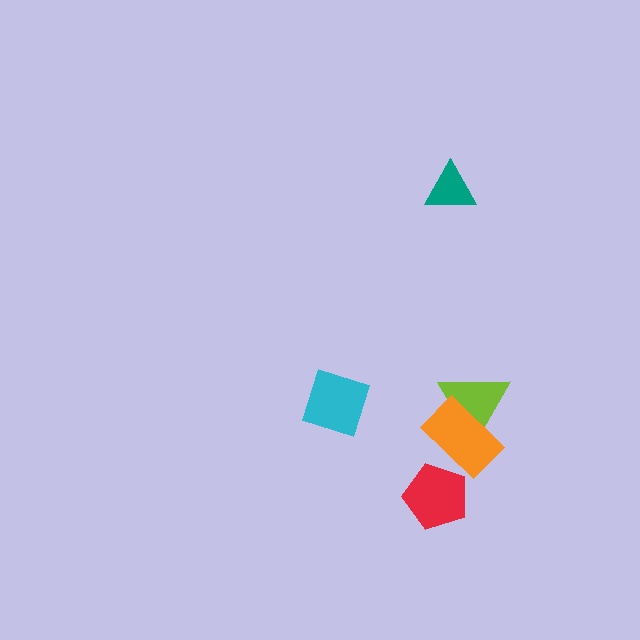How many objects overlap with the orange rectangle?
1 object overlaps with the orange rectangle.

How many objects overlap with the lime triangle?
1 object overlaps with the lime triangle.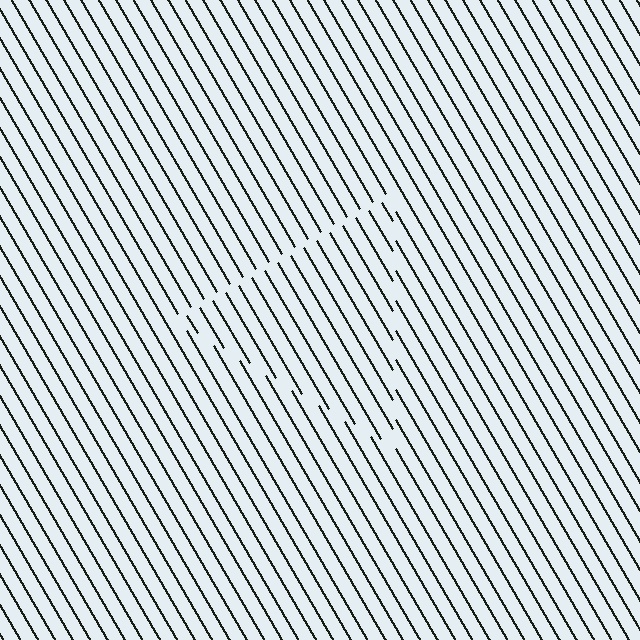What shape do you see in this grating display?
An illusory triangle. The interior of the shape contains the same grating, shifted by half a period — the contour is defined by the phase discontinuity where line-ends from the inner and outer gratings abut.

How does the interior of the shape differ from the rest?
The interior of the shape contains the same grating, shifted by half a period — the contour is defined by the phase discontinuity where line-ends from the inner and outer gratings abut.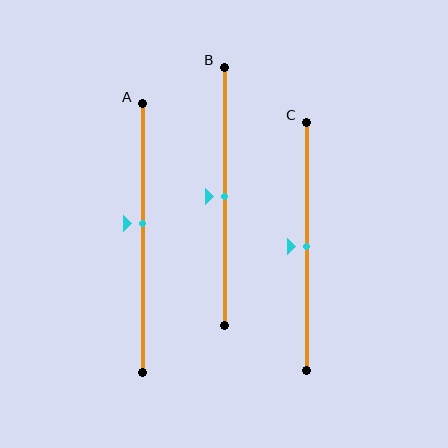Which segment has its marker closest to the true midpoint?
Segment B has its marker closest to the true midpoint.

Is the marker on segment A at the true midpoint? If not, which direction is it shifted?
No, the marker on segment A is shifted upward by about 5% of the segment length.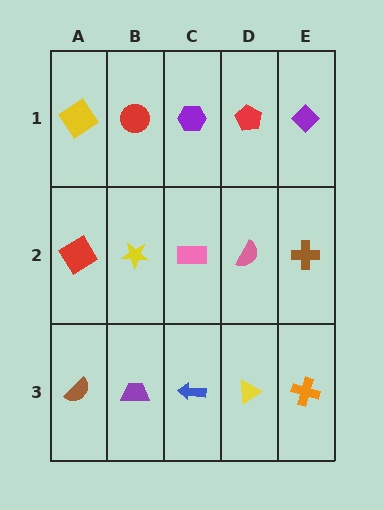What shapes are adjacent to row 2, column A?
A yellow diamond (row 1, column A), a brown semicircle (row 3, column A), a yellow star (row 2, column B).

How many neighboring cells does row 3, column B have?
3.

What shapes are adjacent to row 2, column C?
A purple hexagon (row 1, column C), a blue arrow (row 3, column C), a yellow star (row 2, column B), a pink semicircle (row 2, column D).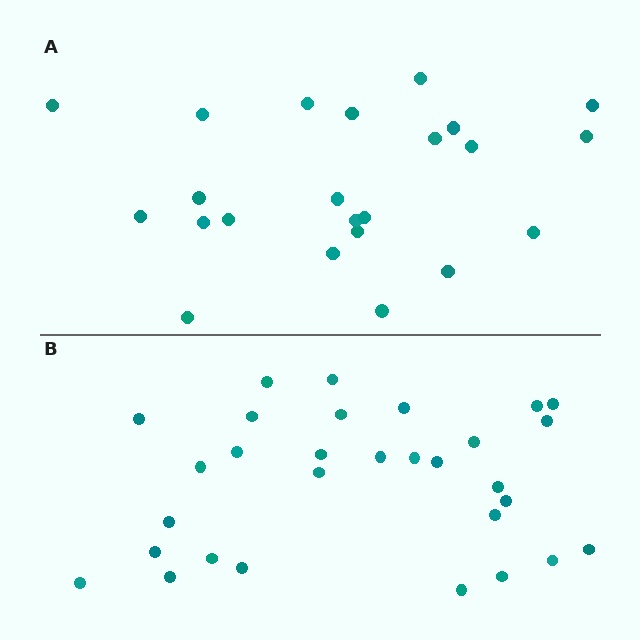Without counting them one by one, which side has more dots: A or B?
Region B (the bottom region) has more dots.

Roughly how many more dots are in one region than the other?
Region B has roughly 8 or so more dots than region A.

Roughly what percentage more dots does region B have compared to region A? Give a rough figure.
About 30% more.